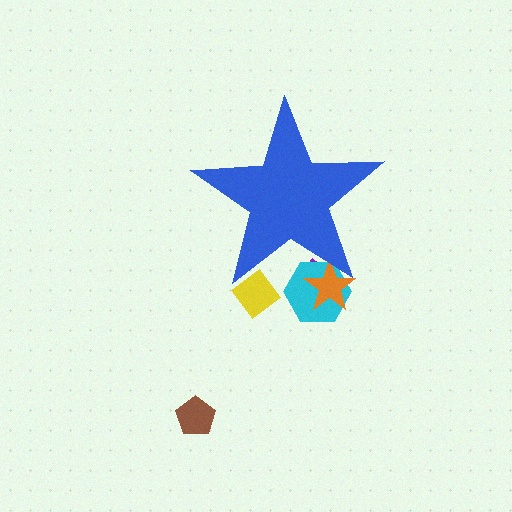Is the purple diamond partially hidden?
Yes, the purple diamond is partially hidden behind the blue star.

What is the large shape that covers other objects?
A blue star.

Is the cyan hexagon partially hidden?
Yes, the cyan hexagon is partially hidden behind the blue star.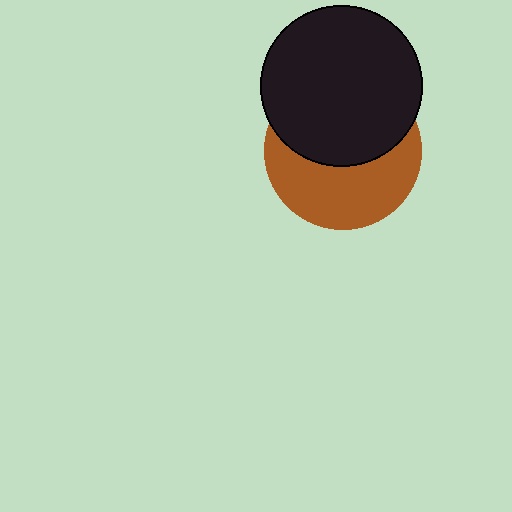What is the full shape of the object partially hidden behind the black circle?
The partially hidden object is a brown circle.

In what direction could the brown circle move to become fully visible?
The brown circle could move down. That would shift it out from behind the black circle entirely.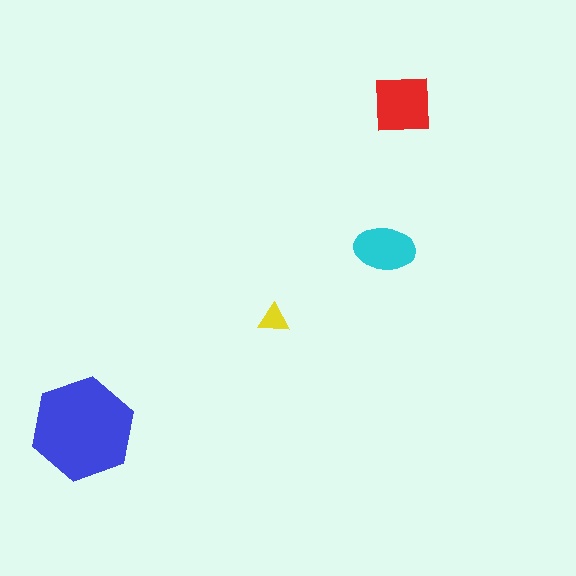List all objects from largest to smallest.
The blue hexagon, the red square, the cyan ellipse, the yellow triangle.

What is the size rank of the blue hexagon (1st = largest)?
1st.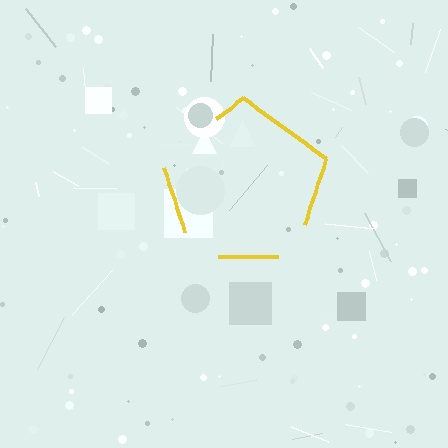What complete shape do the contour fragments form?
The contour fragments form a pentagon.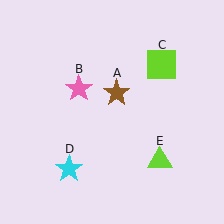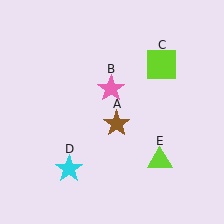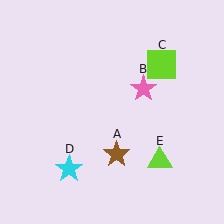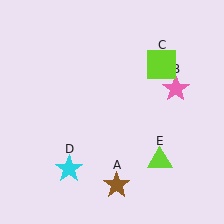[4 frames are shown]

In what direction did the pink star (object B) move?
The pink star (object B) moved right.